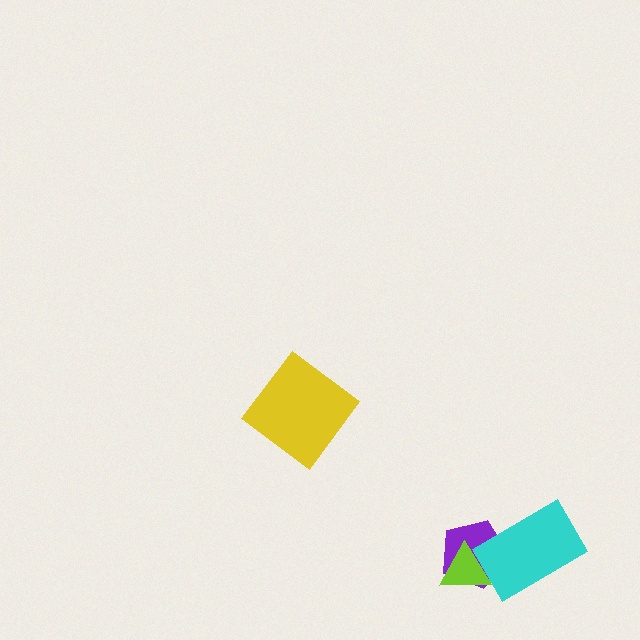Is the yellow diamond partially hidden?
No, no other shape covers it.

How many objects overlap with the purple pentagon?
2 objects overlap with the purple pentagon.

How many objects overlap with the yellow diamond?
0 objects overlap with the yellow diamond.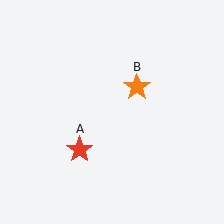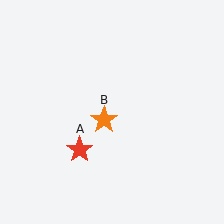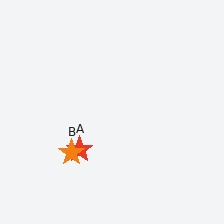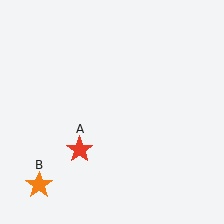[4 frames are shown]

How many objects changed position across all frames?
1 object changed position: orange star (object B).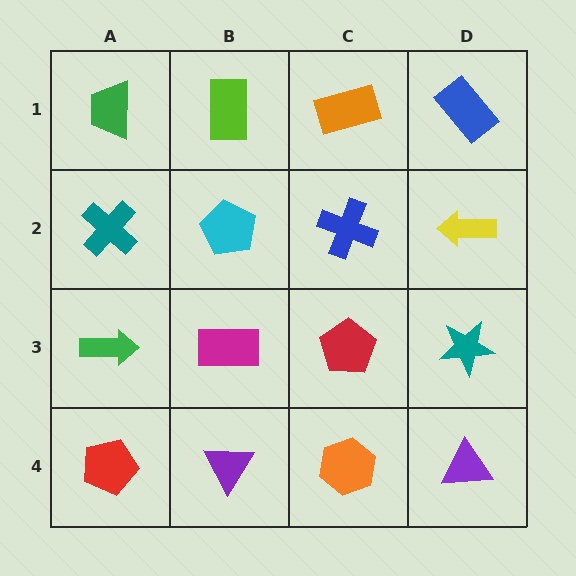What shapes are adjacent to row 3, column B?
A cyan pentagon (row 2, column B), a purple triangle (row 4, column B), a green arrow (row 3, column A), a red pentagon (row 3, column C).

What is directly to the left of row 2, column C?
A cyan pentagon.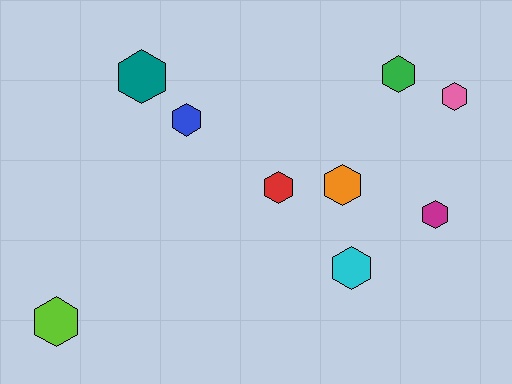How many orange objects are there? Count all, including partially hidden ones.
There is 1 orange object.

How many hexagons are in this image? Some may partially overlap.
There are 9 hexagons.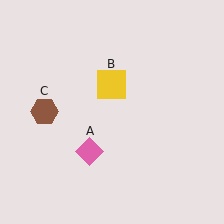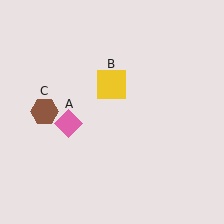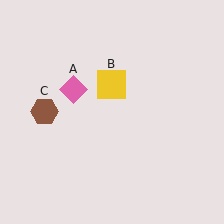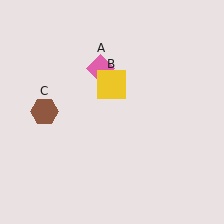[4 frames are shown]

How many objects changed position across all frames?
1 object changed position: pink diamond (object A).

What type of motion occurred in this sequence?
The pink diamond (object A) rotated clockwise around the center of the scene.